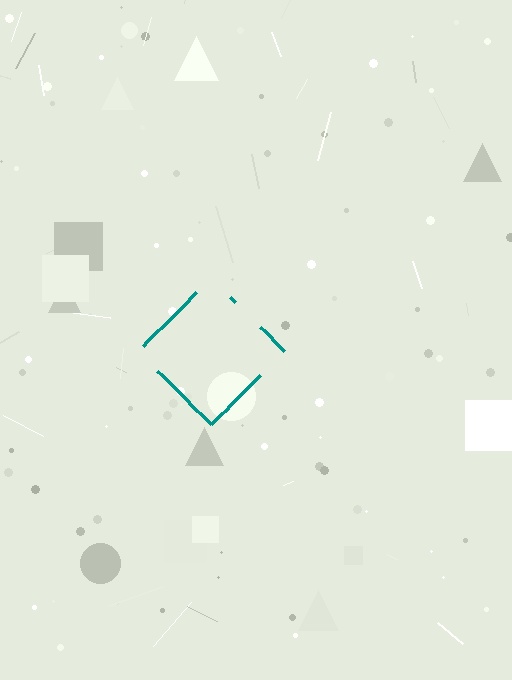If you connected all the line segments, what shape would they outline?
They would outline a diamond.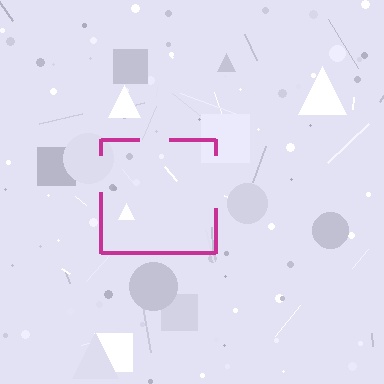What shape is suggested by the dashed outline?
The dashed outline suggests a square.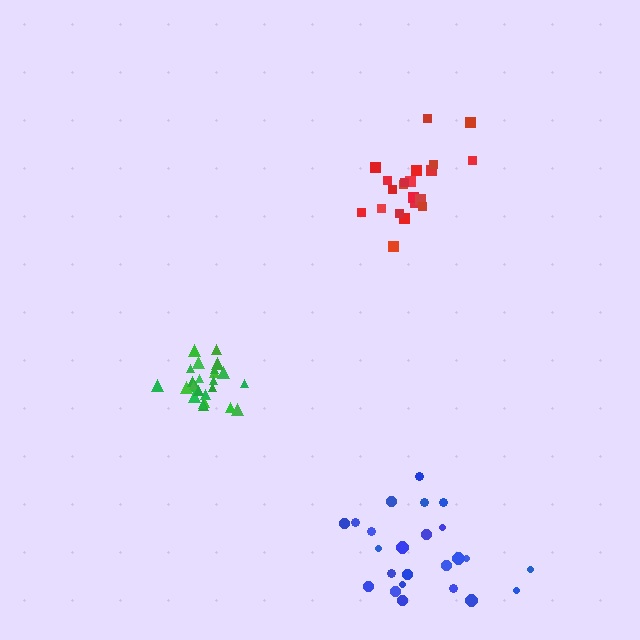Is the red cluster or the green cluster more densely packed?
Green.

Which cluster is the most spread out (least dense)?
Blue.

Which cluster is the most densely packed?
Green.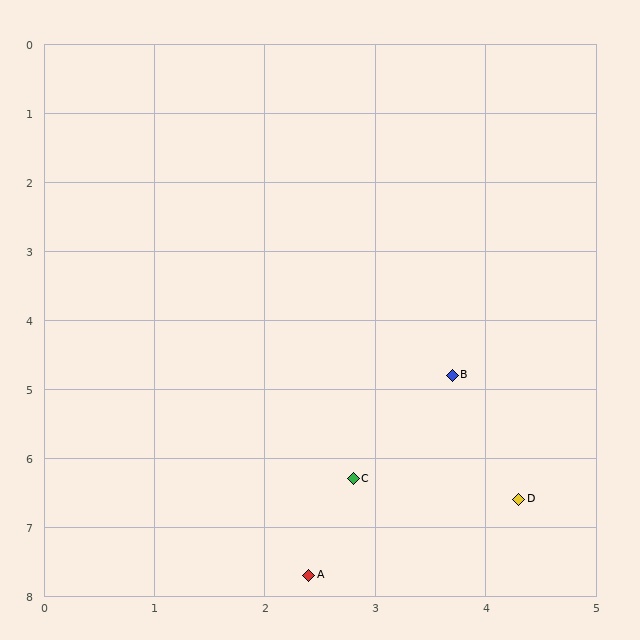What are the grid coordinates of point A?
Point A is at approximately (2.4, 7.7).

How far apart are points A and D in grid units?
Points A and D are about 2.2 grid units apart.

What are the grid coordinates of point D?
Point D is at approximately (4.3, 6.6).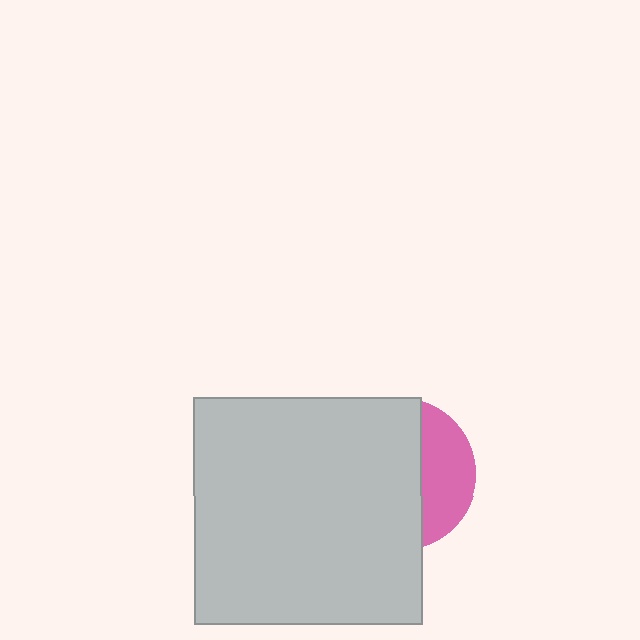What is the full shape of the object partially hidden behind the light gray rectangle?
The partially hidden object is a pink circle.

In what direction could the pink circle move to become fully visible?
The pink circle could move right. That would shift it out from behind the light gray rectangle entirely.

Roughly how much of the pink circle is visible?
A small part of it is visible (roughly 33%).